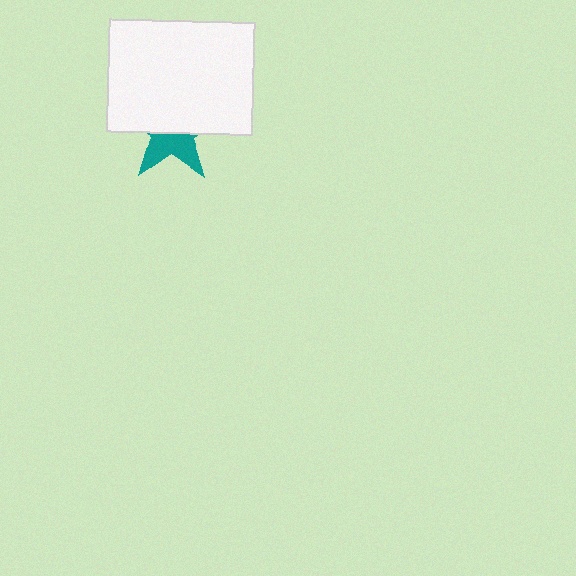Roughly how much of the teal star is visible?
A small part of it is visible (roughly 40%).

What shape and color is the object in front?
The object in front is a white rectangle.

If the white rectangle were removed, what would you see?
You would see the complete teal star.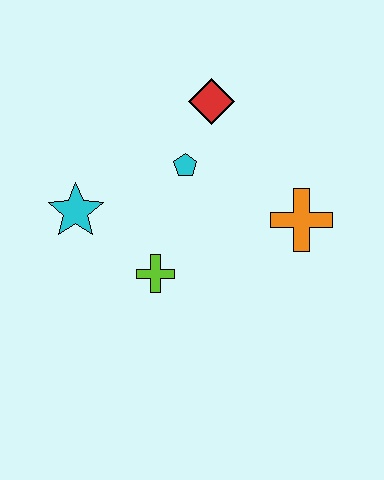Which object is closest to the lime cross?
The cyan star is closest to the lime cross.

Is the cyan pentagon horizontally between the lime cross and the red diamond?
Yes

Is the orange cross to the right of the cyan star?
Yes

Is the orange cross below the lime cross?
No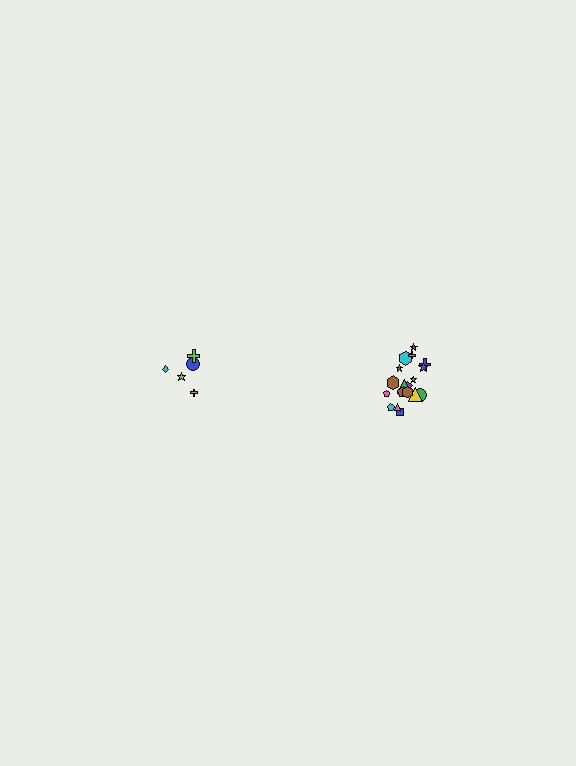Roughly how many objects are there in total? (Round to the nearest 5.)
Roughly 25 objects in total.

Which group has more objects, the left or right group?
The right group.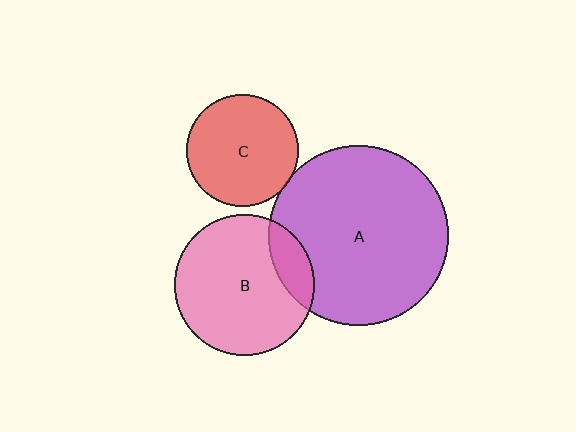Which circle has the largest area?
Circle A (purple).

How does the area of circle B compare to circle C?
Approximately 1.6 times.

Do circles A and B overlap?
Yes.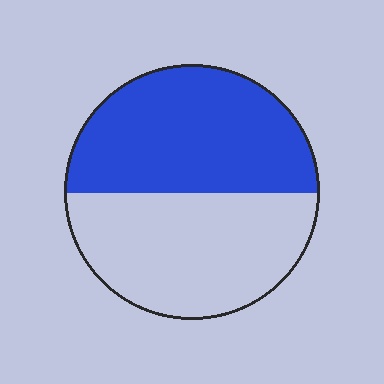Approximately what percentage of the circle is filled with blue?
Approximately 50%.